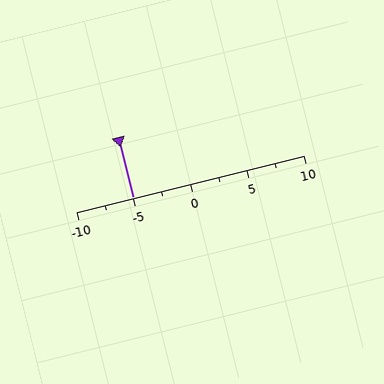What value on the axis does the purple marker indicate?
The marker indicates approximately -5.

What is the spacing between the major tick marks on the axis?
The major ticks are spaced 5 apart.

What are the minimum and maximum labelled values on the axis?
The axis runs from -10 to 10.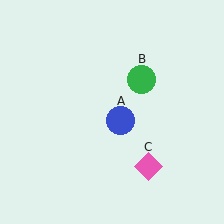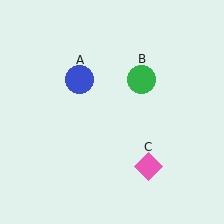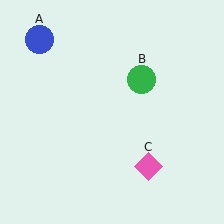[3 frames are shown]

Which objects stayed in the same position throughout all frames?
Green circle (object B) and pink diamond (object C) remained stationary.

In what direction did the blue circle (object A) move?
The blue circle (object A) moved up and to the left.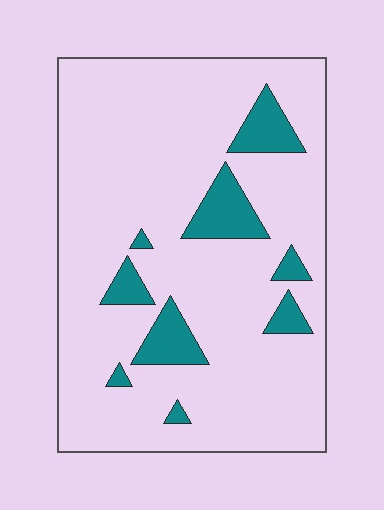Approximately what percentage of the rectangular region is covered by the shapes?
Approximately 15%.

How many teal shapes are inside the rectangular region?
9.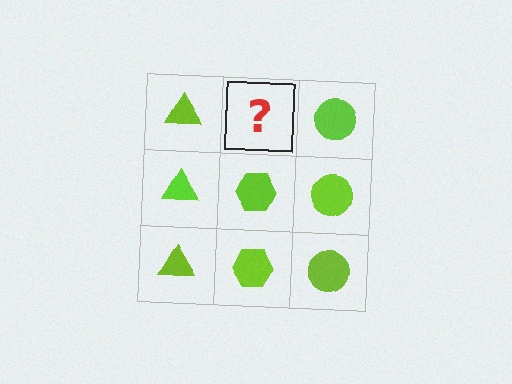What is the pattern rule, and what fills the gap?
The rule is that each column has a consistent shape. The gap should be filled with a lime hexagon.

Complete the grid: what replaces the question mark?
The question mark should be replaced with a lime hexagon.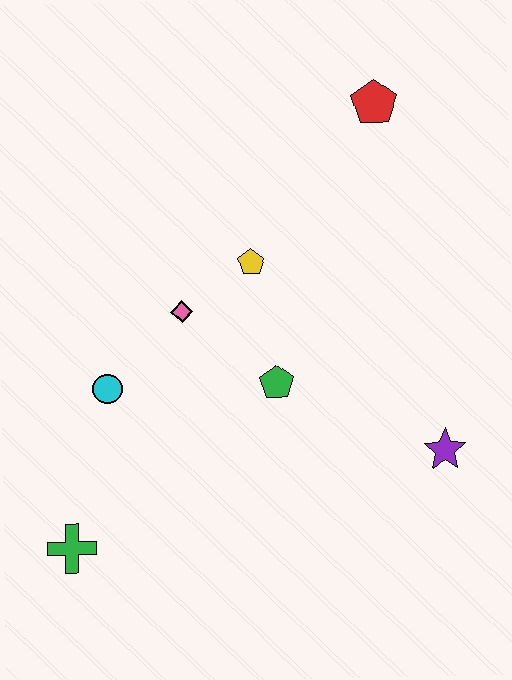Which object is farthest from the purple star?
The green cross is farthest from the purple star.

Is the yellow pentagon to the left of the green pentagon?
Yes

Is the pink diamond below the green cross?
No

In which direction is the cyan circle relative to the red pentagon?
The cyan circle is below the red pentagon.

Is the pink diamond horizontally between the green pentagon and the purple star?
No